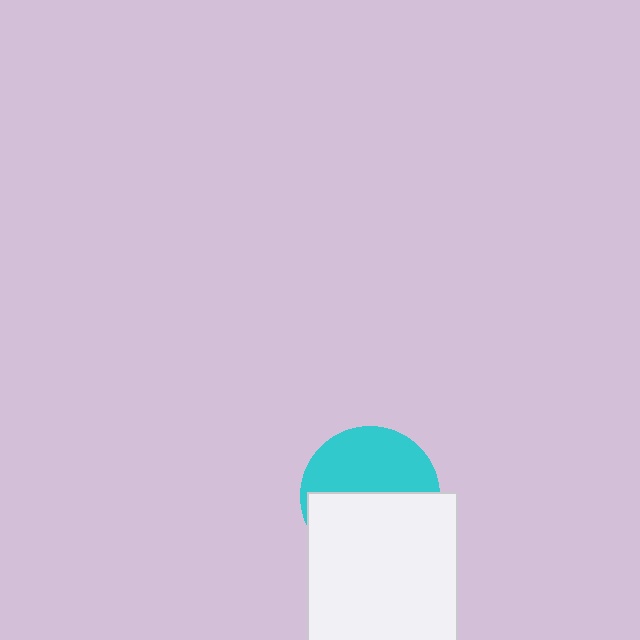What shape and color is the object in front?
The object in front is a white square.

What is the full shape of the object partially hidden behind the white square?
The partially hidden object is a cyan circle.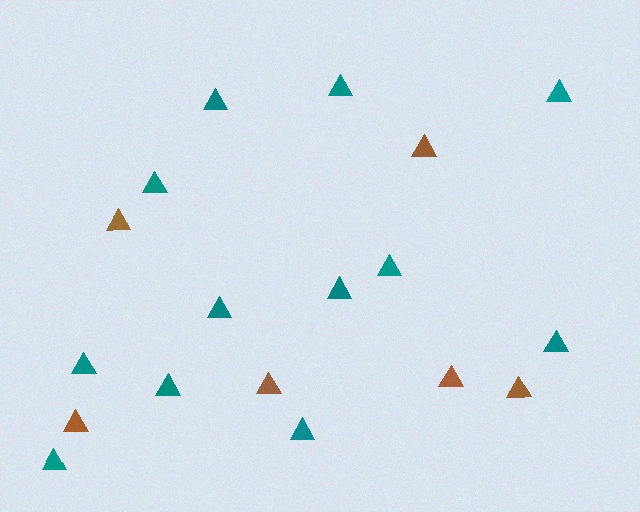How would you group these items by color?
There are 2 groups: one group of teal triangles (12) and one group of brown triangles (6).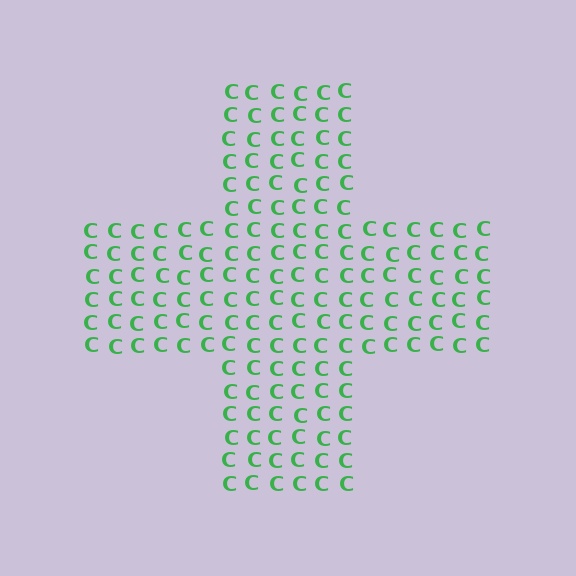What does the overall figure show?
The overall figure shows a cross.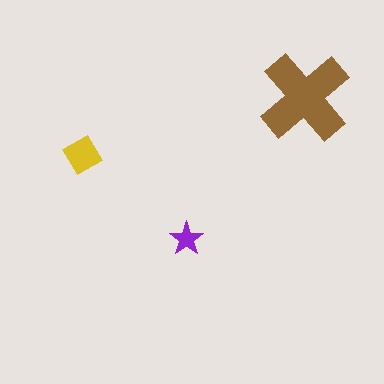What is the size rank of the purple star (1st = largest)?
3rd.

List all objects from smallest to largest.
The purple star, the yellow diamond, the brown cross.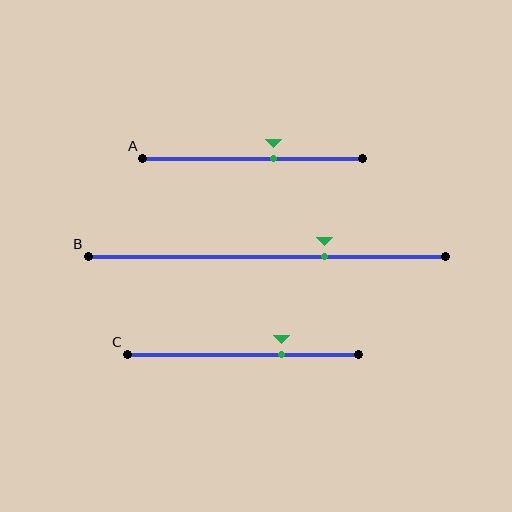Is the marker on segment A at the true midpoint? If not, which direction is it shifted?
No, the marker on segment A is shifted to the right by about 10% of the segment length.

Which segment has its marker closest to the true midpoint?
Segment A has its marker closest to the true midpoint.